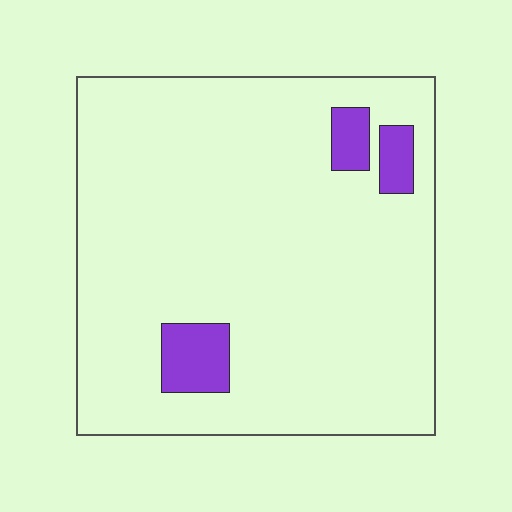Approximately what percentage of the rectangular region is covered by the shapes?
Approximately 10%.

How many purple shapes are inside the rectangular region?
3.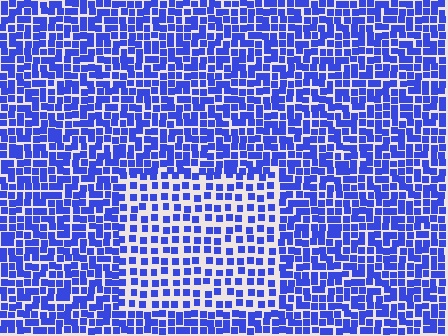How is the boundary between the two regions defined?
The boundary is defined by a change in element density (approximately 1.8x ratio). All elements are the same color, size, and shape.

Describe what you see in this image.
The image contains small blue elements arranged at two different densities. A rectangle-shaped region is visible where the elements are less densely packed than the surrounding area.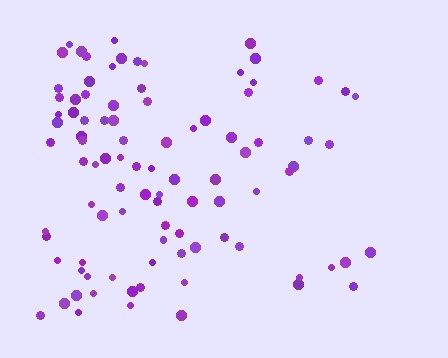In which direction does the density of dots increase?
From right to left, with the left side densest.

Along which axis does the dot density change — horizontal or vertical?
Horizontal.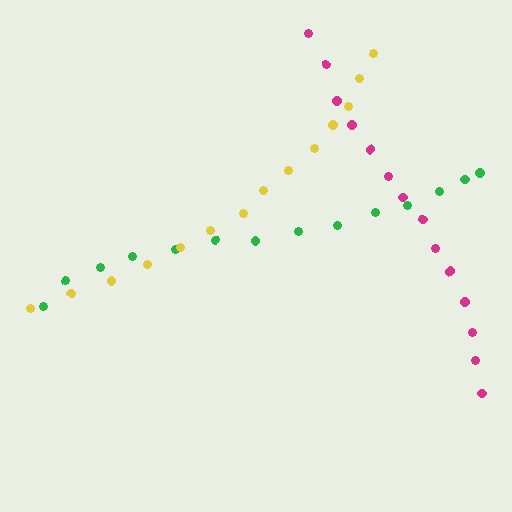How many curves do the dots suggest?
There are 3 distinct paths.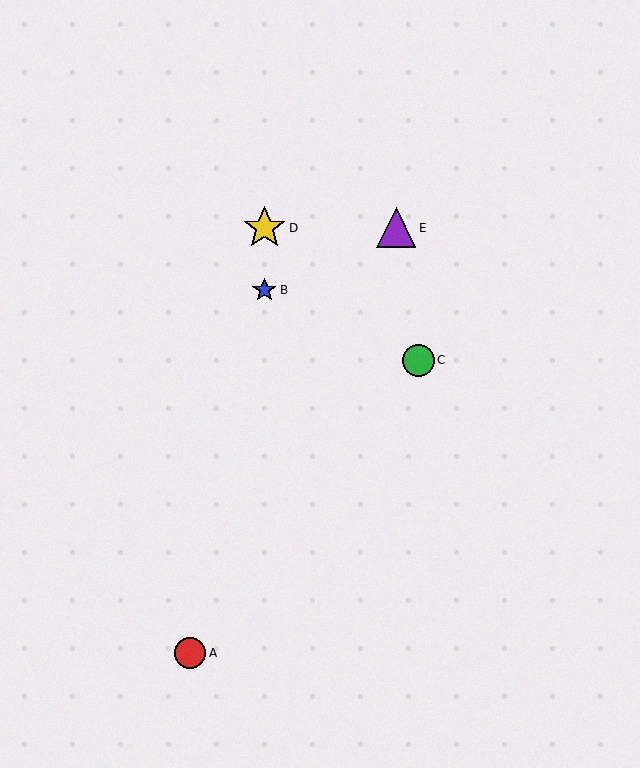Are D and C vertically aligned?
No, D is at x≈264 and C is at x≈418.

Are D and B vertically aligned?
Yes, both are at x≈264.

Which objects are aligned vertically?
Objects B, D are aligned vertically.